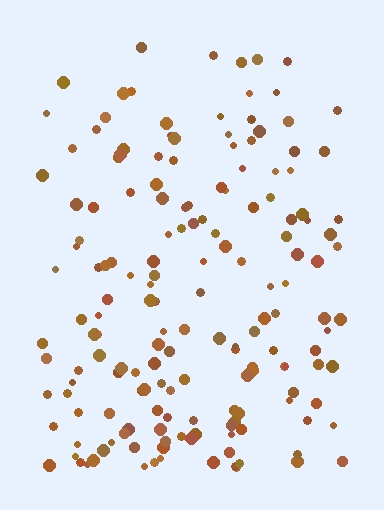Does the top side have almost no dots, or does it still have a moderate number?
Still a moderate number, just noticeably fewer than the bottom.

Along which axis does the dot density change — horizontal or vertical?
Vertical.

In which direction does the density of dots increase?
From top to bottom, with the bottom side densest.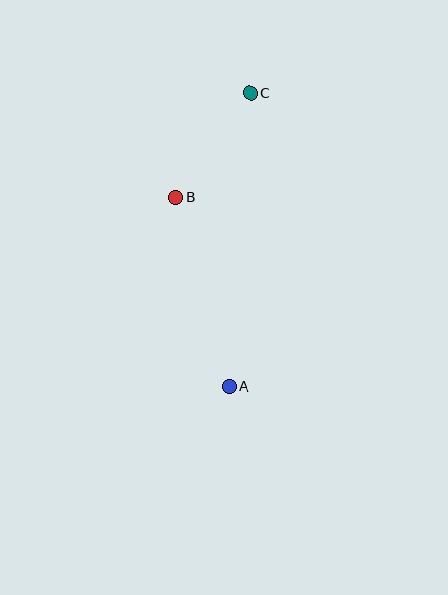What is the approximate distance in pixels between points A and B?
The distance between A and B is approximately 197 pixels.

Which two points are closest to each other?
Points B and C are closest to each other.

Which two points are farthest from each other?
Points A and C are farthest from each other.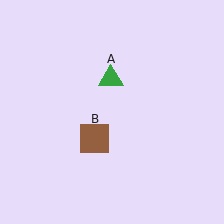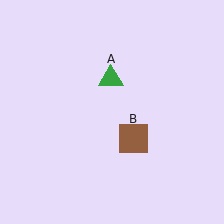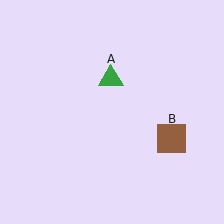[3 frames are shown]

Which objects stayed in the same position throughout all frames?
Green triangle (object A) remained stationary.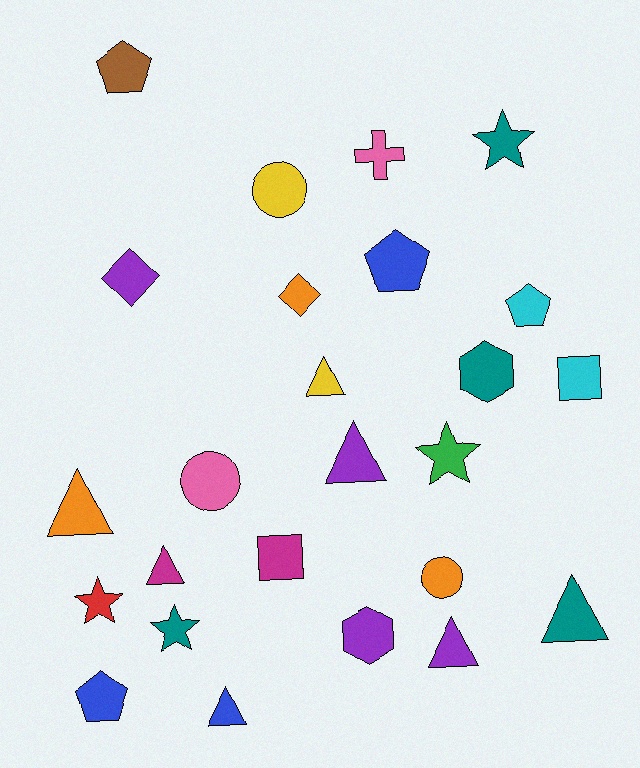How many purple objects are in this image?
There are 4 purple objects.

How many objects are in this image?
There are 25 objects.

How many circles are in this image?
There are 3 circles.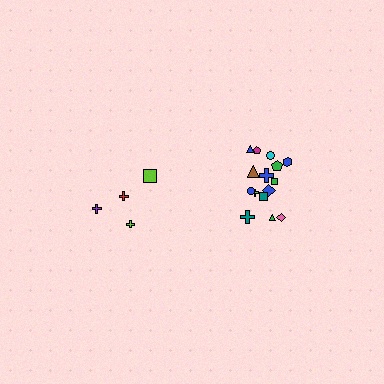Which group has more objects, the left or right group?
The right group.